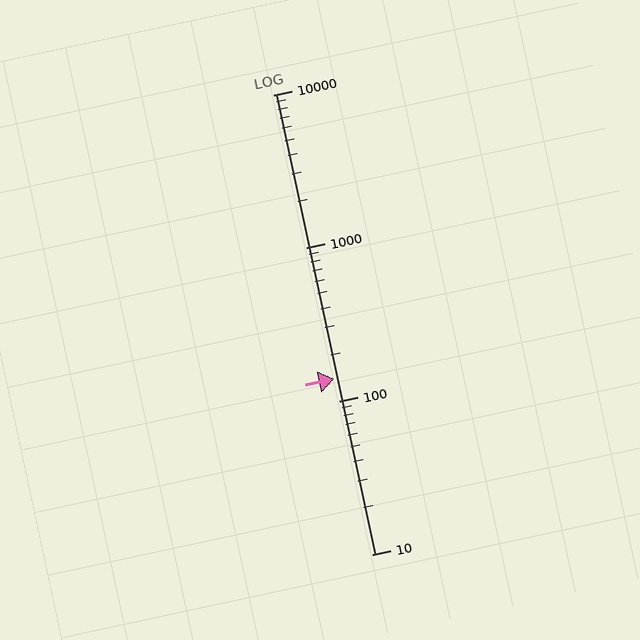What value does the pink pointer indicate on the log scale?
The pointer indicates approximately 140.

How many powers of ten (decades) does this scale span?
The scale spans 3 decades, from 10 to 10000.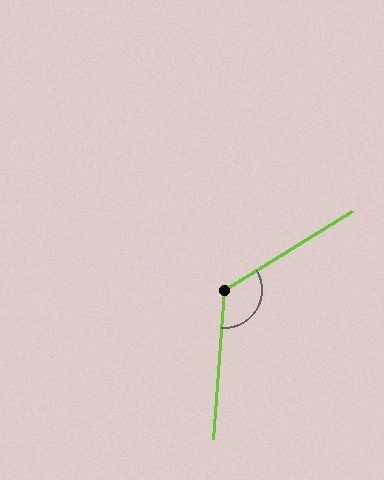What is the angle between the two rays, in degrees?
Approximately 125 degrees.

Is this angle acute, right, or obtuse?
It is obtuse.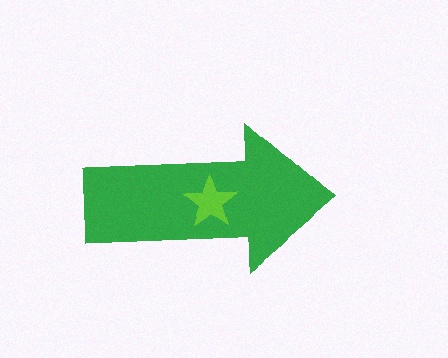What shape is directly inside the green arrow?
The lime star.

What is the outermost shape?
The green arrow.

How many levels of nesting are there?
2.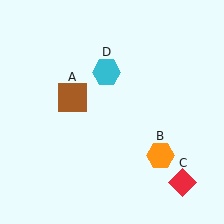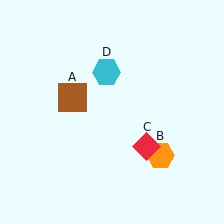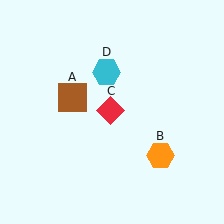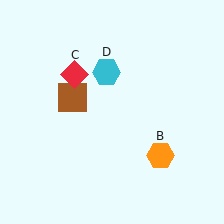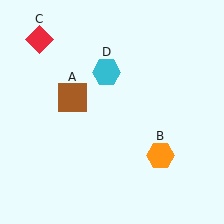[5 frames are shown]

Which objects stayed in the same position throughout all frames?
Brown square (object A) and orange hexagon (object B) and cyan hexagon (object D) remained stationary.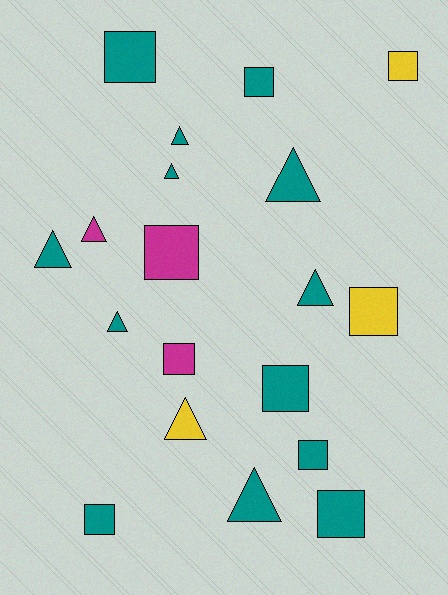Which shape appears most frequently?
Square, with 10 objects.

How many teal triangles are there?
There are 7 teal triangles.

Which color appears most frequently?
Teal, with 13 objects.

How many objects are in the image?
There are 19 objects.